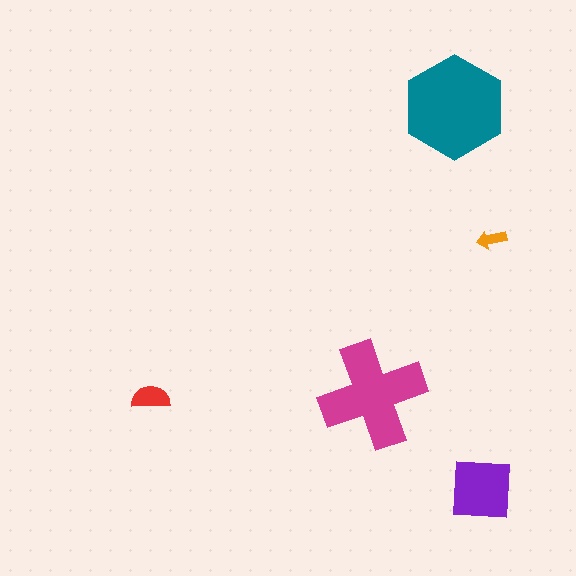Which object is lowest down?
The purple square is bottommost.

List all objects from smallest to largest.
The orange arrow, the red semicircle, the purple square, the magenta cross, the teal hexagon.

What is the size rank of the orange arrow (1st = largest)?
5th.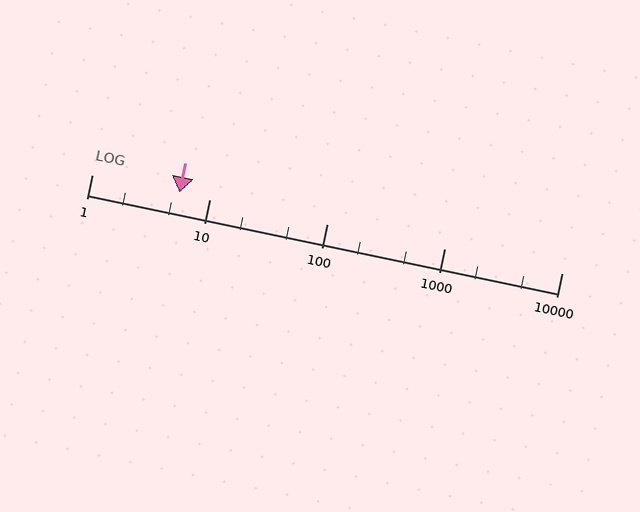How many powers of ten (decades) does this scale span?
The scale spans 4 decades, from 1 to 10000.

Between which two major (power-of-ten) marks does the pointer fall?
The pointer is between 1 and 10.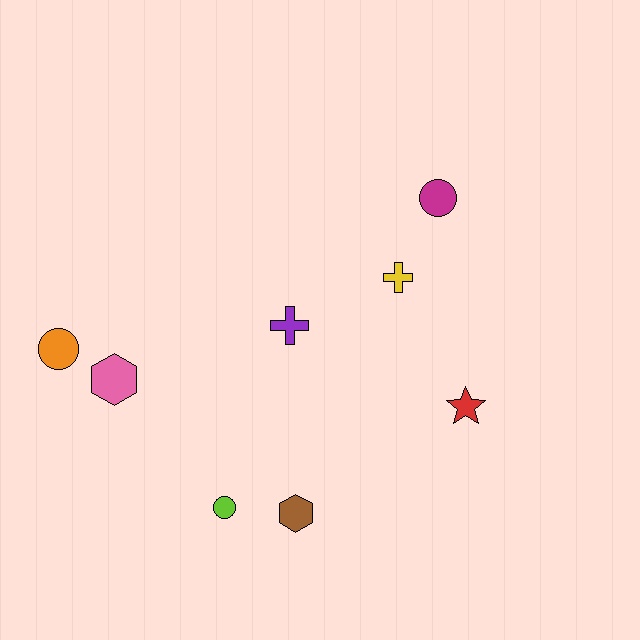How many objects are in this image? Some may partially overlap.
There are 8 objects.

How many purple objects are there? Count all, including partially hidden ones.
There is 1 purple object.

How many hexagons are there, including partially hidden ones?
There are 2 hexagons.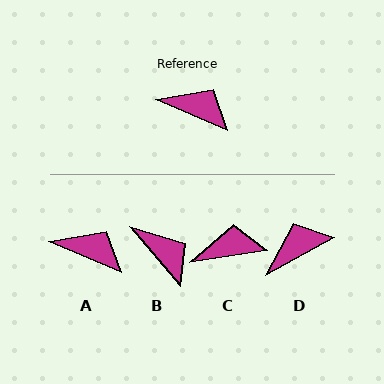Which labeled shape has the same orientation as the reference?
A.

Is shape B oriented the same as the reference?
No, it is off by about 26 degrees.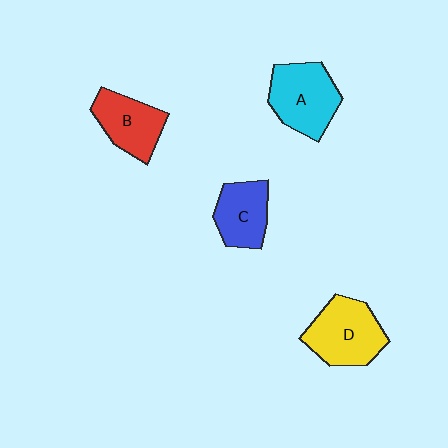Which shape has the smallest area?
Shape C (blue).